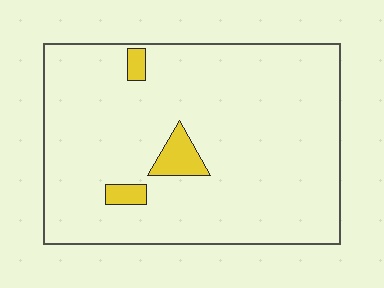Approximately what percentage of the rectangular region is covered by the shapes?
Approximately 5%.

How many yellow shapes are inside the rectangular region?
3.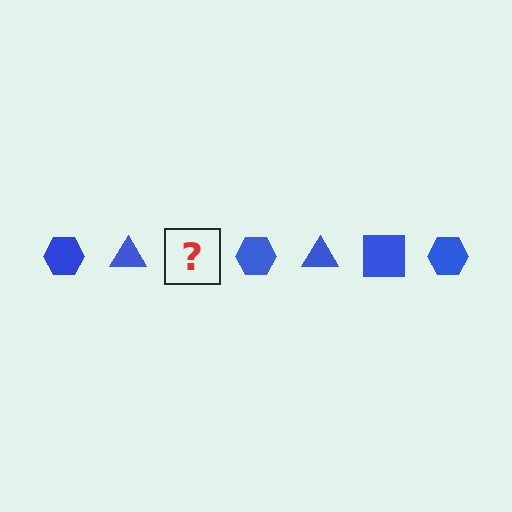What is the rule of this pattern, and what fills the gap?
The rule is that the pattern cycles through hexagon, triangle, square shapes in blue. The gap should be filled with a blue square.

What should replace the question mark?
The question mark should be replaced with a blue square.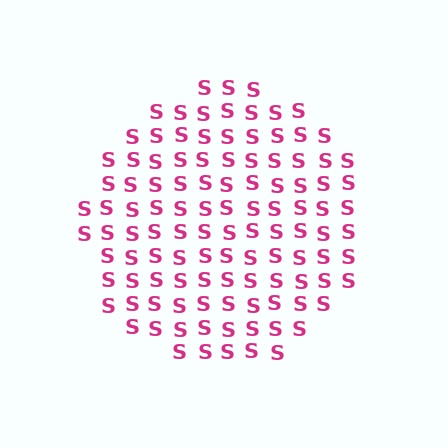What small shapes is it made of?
It is made of small letter S's.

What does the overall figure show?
The overall figure shows a circle.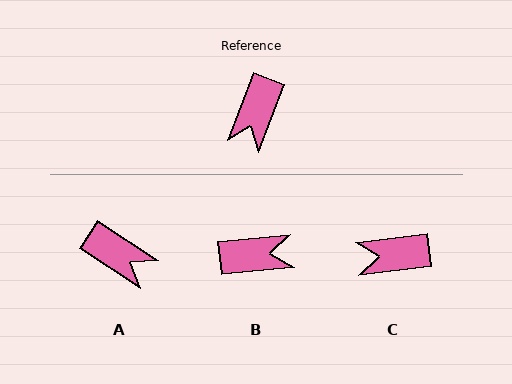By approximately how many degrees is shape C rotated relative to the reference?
Approximately 62 degrees clockwise.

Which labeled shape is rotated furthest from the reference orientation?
B, about 116 degrees away.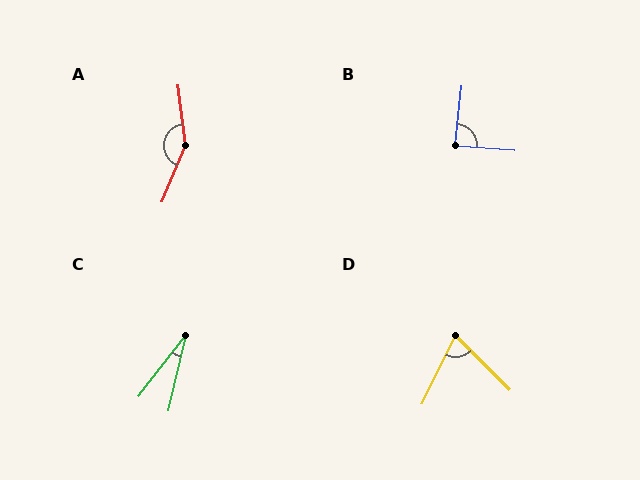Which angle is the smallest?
C, at approximately 24 degrees.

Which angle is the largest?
A, at approximately 150 degrees.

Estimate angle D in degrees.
Approximately 71 degrees.